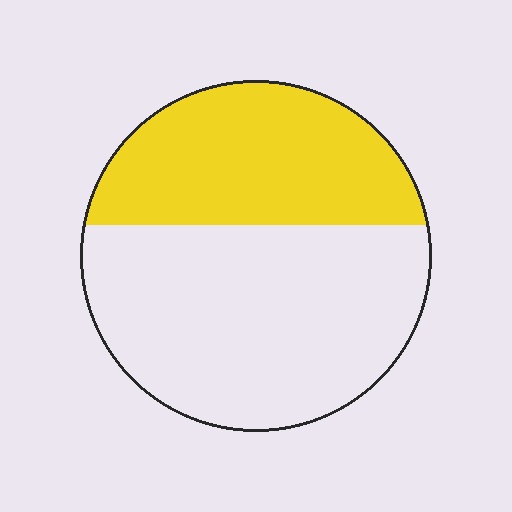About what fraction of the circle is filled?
About two fifths (2/5).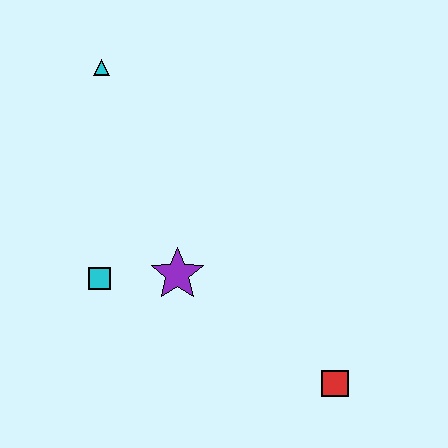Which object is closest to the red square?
The purple star is closest to the red square.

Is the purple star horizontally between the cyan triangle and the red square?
Yes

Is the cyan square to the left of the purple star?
Yes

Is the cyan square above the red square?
Yes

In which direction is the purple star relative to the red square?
The purple star is to the left of the red square.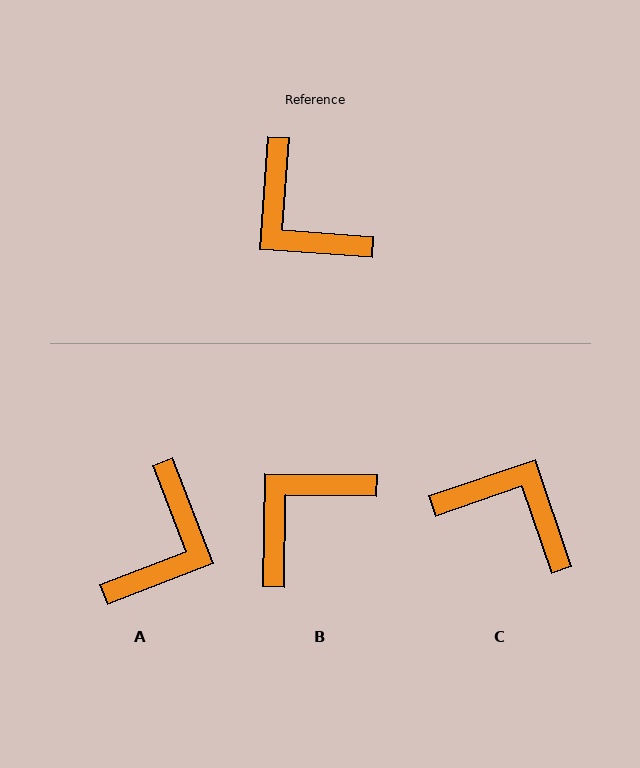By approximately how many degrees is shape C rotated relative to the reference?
Approximately 157 degrees clockwise.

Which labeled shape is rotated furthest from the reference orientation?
C, about 157 degrees away.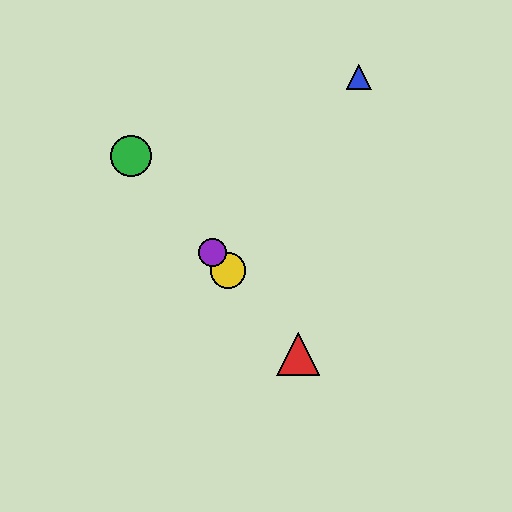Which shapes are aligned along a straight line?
The red triangle, the green circle, the yellow circle, the purple circle are aligned along a straight line.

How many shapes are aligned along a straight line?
4 shapes (the red triangle, the green circle, the yellow circle, the purple circle) are aligned along a straight line.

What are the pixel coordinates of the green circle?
The green circle is at (131, 156).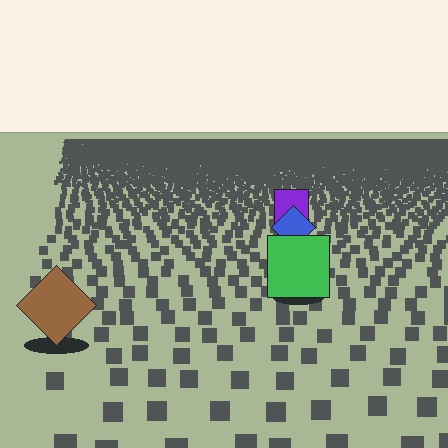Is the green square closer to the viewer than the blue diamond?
Yes. The green square is closer — you can tell from the texture gradient: the ground texture is coarser near it.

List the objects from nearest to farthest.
From nearest to farthest: the brown diamond, the green square, the blue diamond, the purple square.